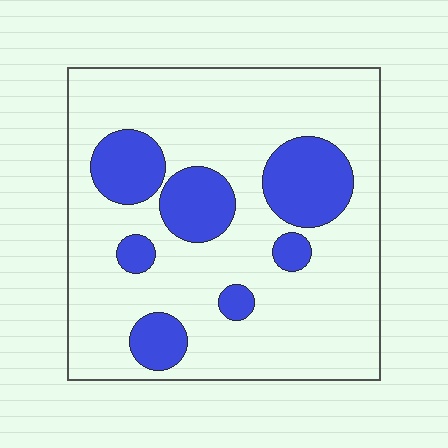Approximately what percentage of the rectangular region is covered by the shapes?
Approximately 20%.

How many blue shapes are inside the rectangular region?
7.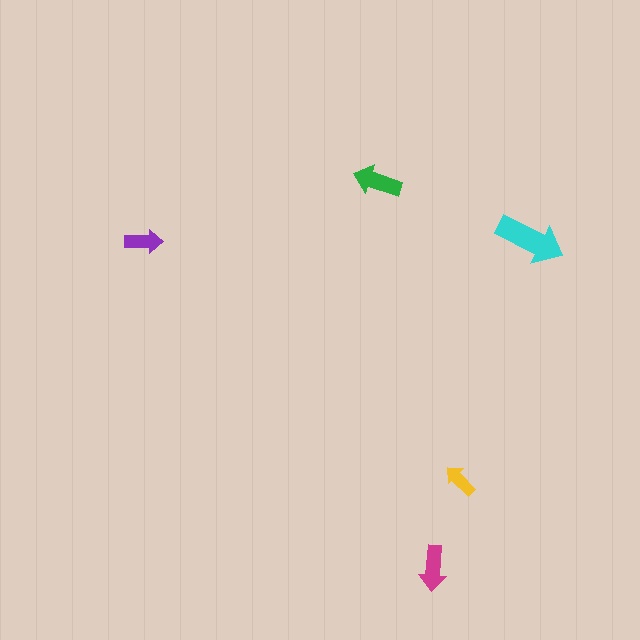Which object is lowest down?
The magenta arrow is bottommost.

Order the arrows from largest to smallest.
the cyan one, the green one, the magenta one, the purple one, the yellow one.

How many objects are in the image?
There are 5 objects in the image.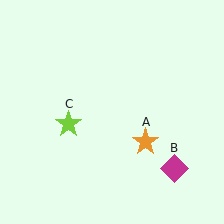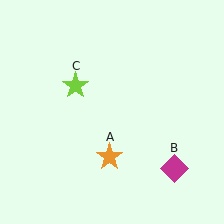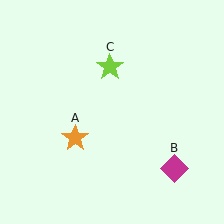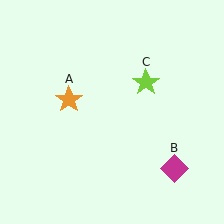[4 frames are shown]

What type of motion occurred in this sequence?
The orange star (object A), lime star (object C) rotated clockwise around the center of the scene.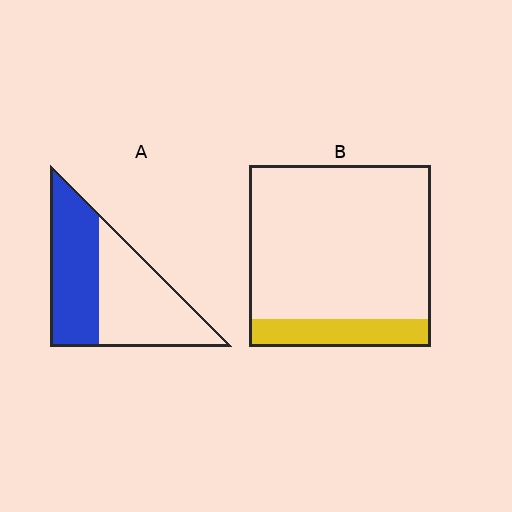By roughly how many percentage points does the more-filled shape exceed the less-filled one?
By roughly 30 percentage points (A over B).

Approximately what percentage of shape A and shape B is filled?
A is approximately 45% and B is approximately 15%.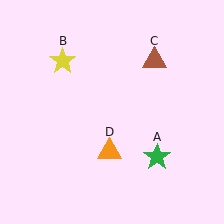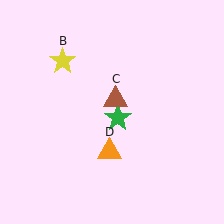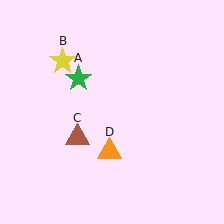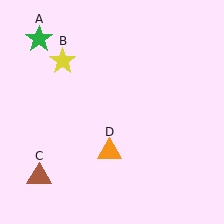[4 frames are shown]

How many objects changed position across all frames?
2 objects changed position: green star (object A), brown triangle (object C).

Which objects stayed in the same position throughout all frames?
Yellow star (object B) and orange triangle (object D) remained stationary.